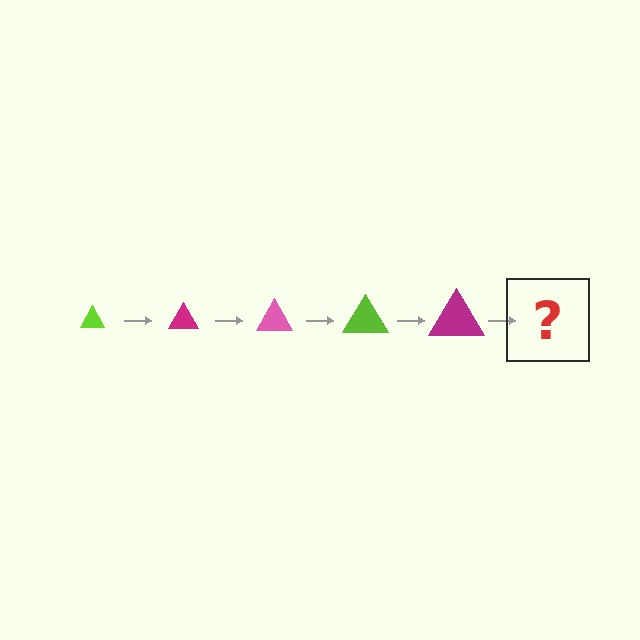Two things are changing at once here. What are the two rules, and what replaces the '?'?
The two rules are that the triangle grows larger each step and the color cycles through lime, magenta, and pink. The '?' should be a pink triangle, larger than the previous one.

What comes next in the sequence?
The next element should be a pink triangle, larger than the previous one.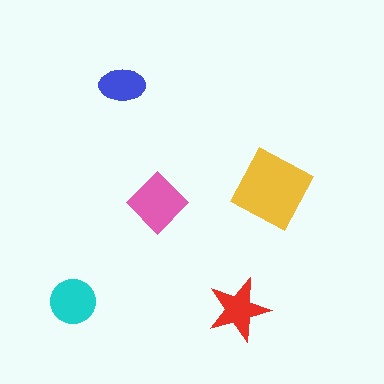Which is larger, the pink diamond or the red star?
The pink diamond.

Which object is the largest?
The yellow square.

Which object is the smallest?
The blue ellipse.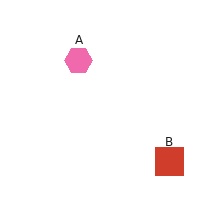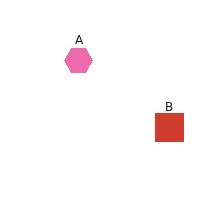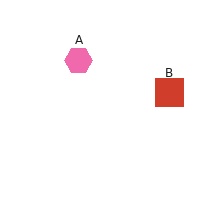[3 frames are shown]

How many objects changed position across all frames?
1 object changed position: red square (object B).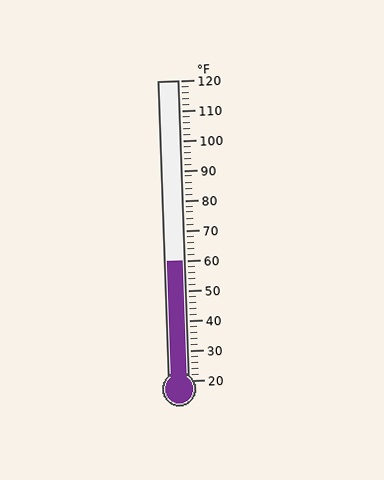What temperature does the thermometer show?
The thermometer shows approximately 60°F.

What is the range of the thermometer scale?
The thermometer scale ranges from 20°F to 120°F.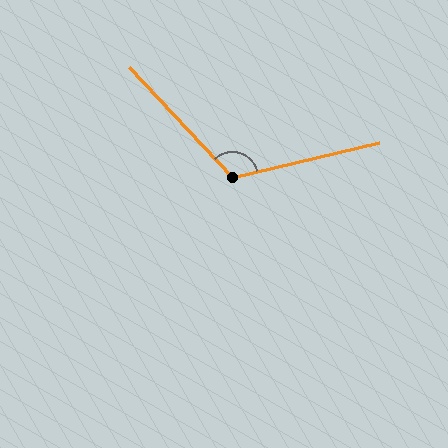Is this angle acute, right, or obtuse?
It is obtuse.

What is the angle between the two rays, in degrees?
Approximately 119 degrees.